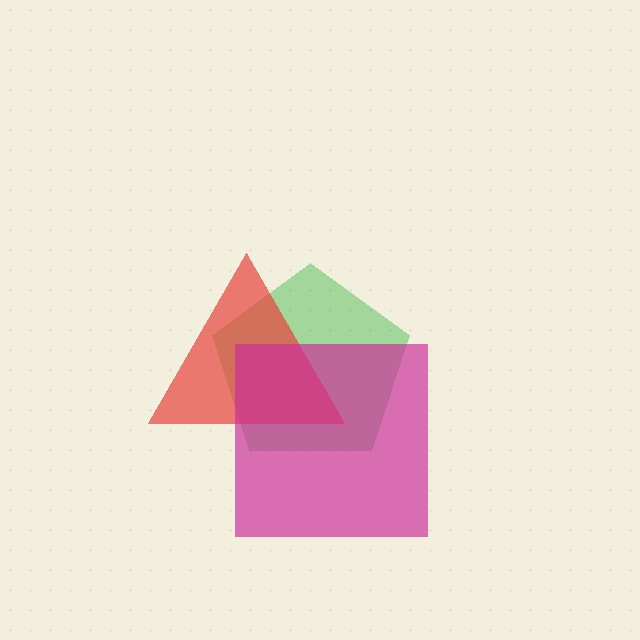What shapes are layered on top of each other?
The layered shapes are: a green pentagon, a red triangle, a magenta square.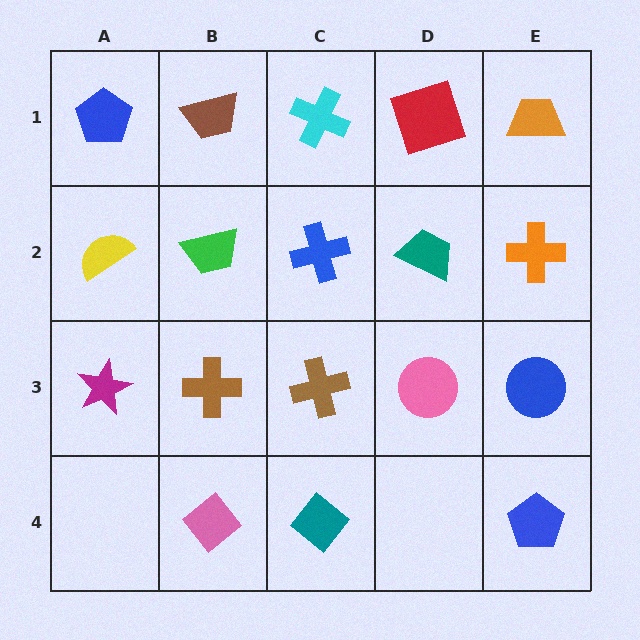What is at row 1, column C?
A cyan cross.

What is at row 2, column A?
A yellow semicircle.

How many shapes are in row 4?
3 shapes.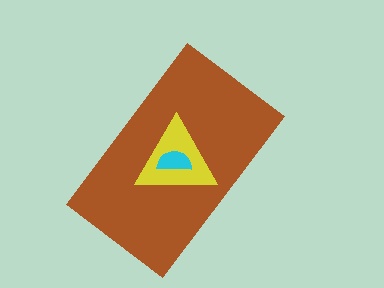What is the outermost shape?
The brown rectangle.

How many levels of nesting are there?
3.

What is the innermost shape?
The cyan semicircle.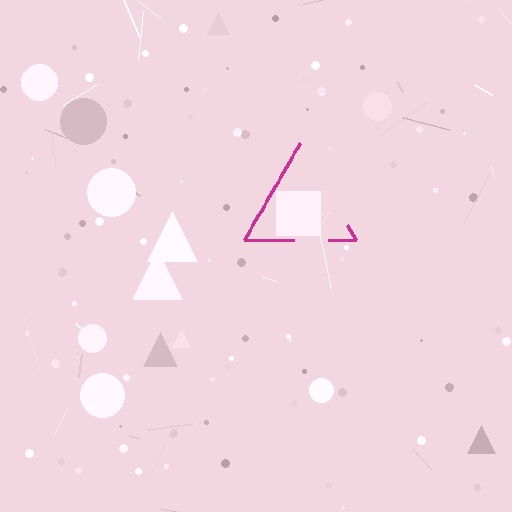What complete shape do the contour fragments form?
The contour fragments form a triangle.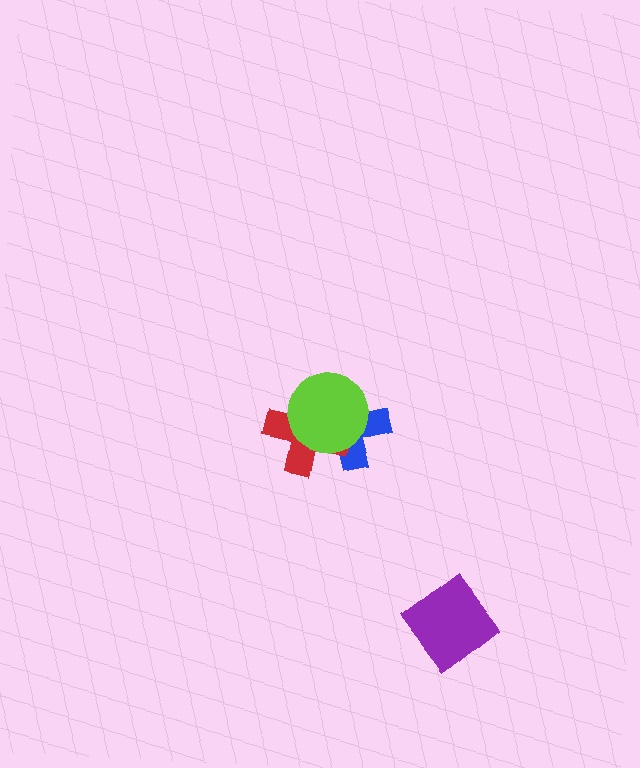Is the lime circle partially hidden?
No, no other shape covers it.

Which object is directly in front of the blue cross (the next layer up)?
The red cross is directly in front of the blue cross.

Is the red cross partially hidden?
Yes, it is partially covered by another shape.